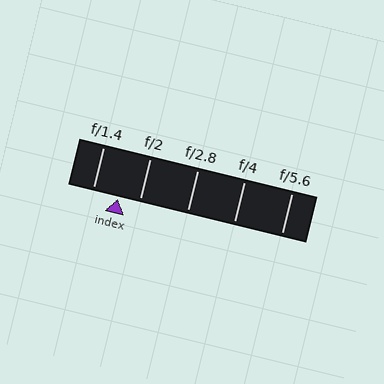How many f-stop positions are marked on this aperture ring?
There are 5 f-stop positions marked.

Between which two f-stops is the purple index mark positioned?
The index mark is between f/1.4 and f/2.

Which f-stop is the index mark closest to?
The index mark is closest to f/2.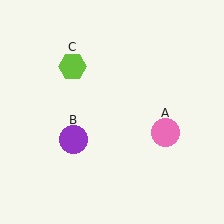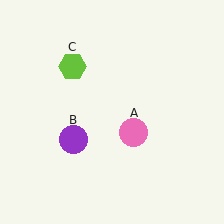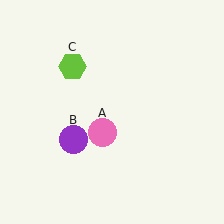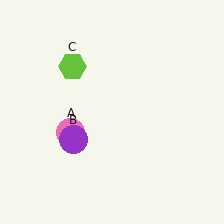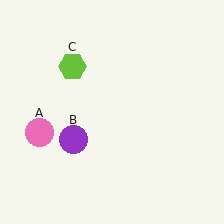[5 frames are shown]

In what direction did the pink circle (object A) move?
The pink circle (object A) moved left.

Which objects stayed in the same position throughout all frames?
Purple circle (object B) and lime hexagon (object C) remained stationary.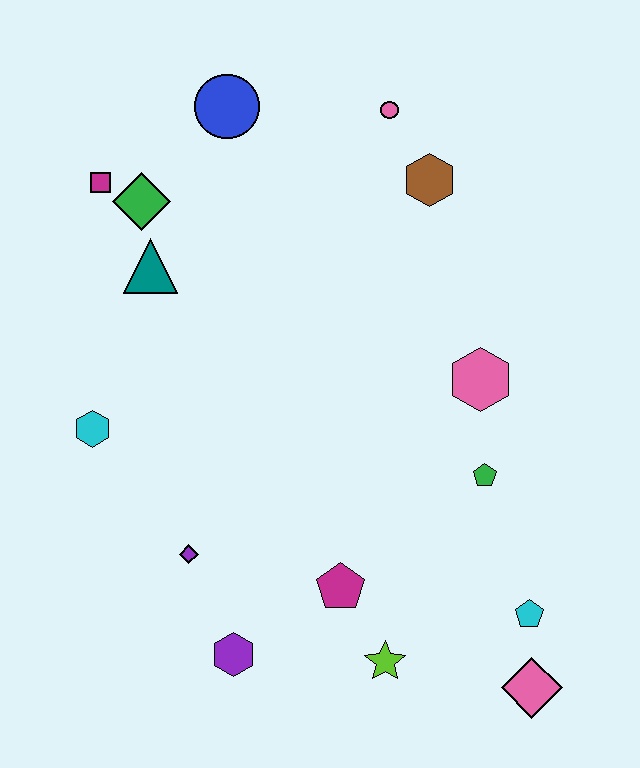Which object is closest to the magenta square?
The green diamond is closest to the magenta square.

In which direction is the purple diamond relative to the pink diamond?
The purple diamond is to the left of the pink diamond.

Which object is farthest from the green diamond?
The pink diamond is farthest from the green diamond.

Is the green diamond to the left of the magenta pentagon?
Yes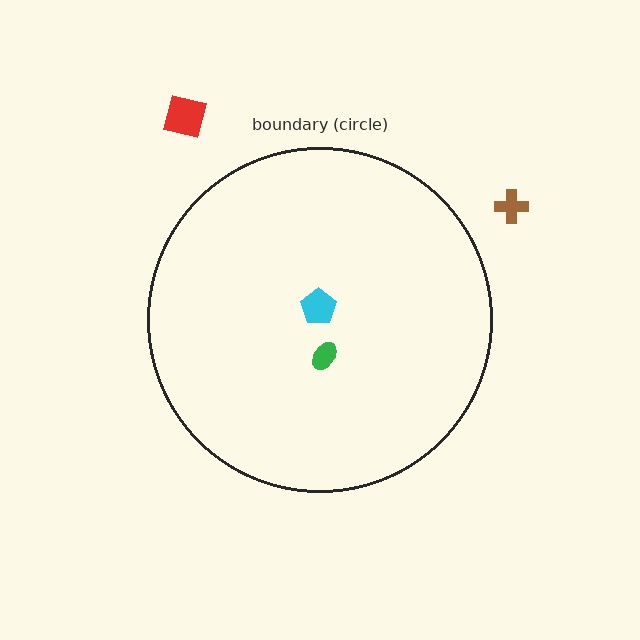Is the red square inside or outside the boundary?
Outside.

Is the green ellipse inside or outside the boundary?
Inside.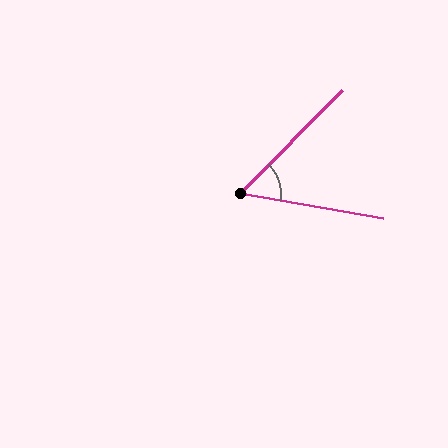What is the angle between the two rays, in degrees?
Approximately 55 degrees.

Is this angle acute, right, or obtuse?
It is acute.